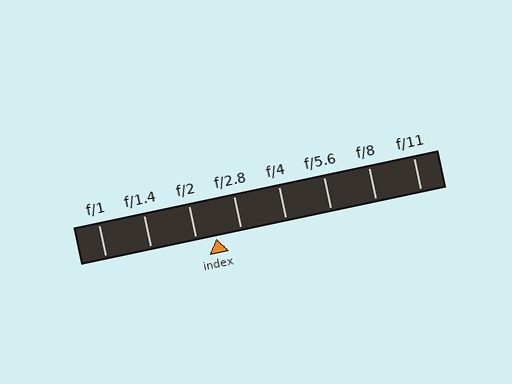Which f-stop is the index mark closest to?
The index mark is closest to f/2.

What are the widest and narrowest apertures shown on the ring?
The widest aperture shown is f/1 and the narrowest is f/11.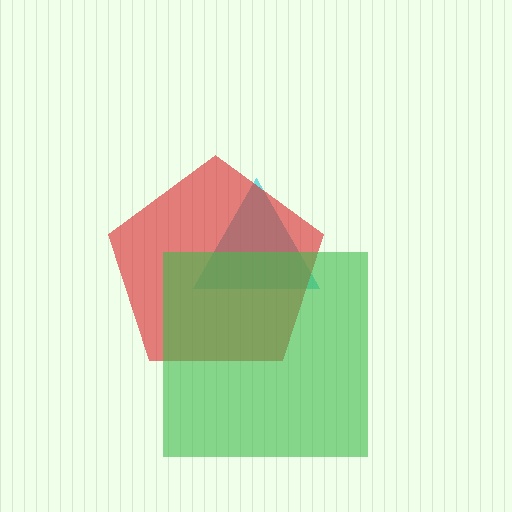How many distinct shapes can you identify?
There are 3 distinct shapes: a cyan triangle, a red pentagon, a green square.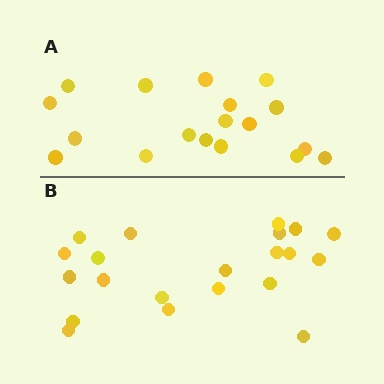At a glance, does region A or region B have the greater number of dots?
Region B (the bottom region) has more dots.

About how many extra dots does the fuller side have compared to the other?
Region B has just a few more — roughly 2 or 3 more dots than region A.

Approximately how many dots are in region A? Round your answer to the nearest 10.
About 20 dots. (The exact count is 18, which rounds to 20.)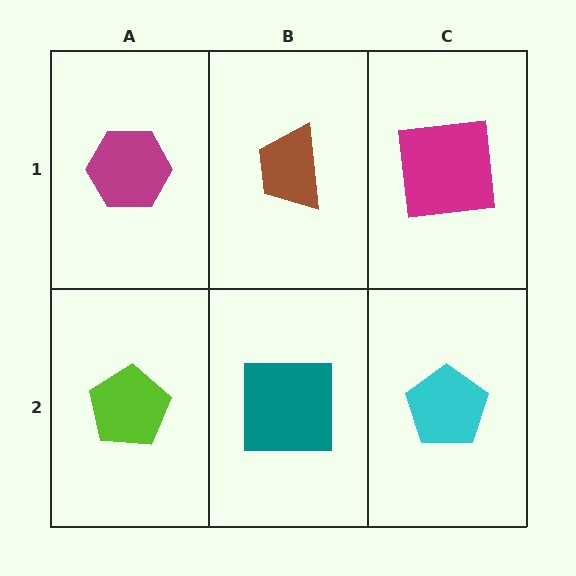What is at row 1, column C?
A magenta square.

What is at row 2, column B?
A teal square.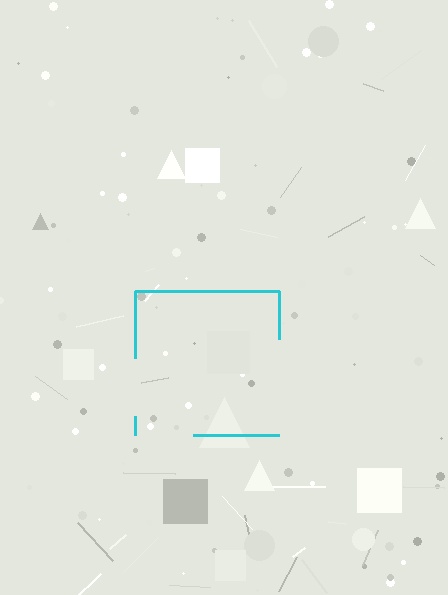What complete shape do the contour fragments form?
The contour fragments form a square.